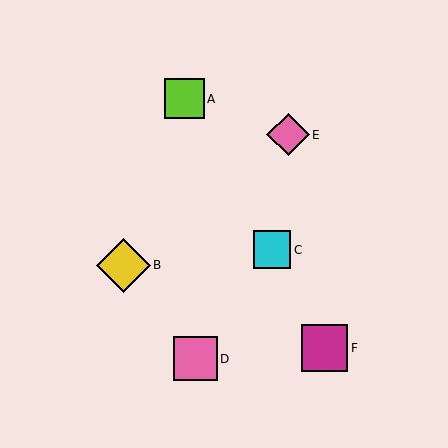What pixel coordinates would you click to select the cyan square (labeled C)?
Click at (272, 250) to select the cyan square C.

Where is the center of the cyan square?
The center of the cyan square is at (272, 250).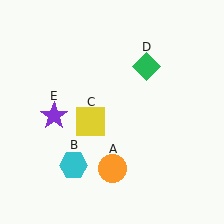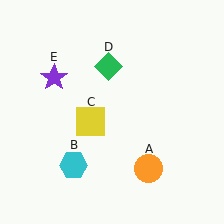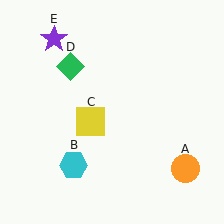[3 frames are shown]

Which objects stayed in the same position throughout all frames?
Cyan hexagon (object B) and yellow square (object C) remained stationary.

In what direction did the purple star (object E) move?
The purple star (object E) moved up.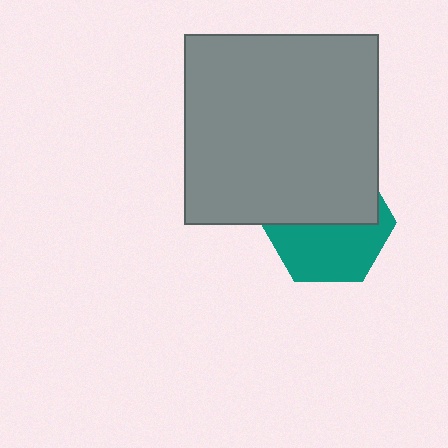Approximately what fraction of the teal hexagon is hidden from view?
Roughly 51% of the teal hexagon is hidden behind the gray rectangle.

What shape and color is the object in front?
The object in front is a gray rectangle.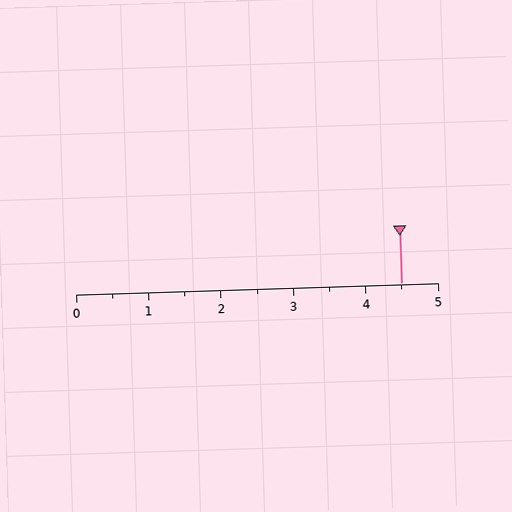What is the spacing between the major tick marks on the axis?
The major ticks are spaced 1 apart.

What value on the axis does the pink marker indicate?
The marker indicates approximately 4.5.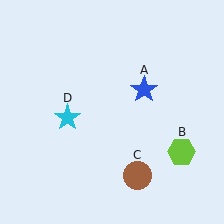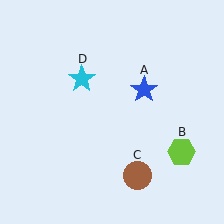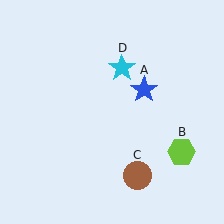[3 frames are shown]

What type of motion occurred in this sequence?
The cyan star (object D) rotated clockwise around the center of the scene.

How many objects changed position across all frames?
1 object changed position: cyan star (object D).